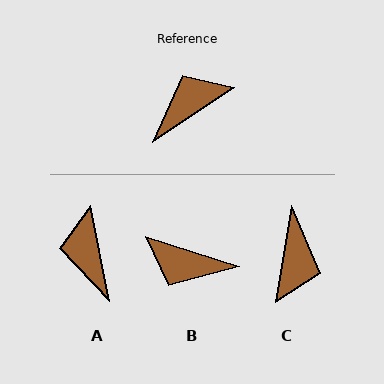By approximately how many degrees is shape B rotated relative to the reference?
Approximately 129 degrees counter-clockwise.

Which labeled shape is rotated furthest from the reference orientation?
C, about 133 degrees away.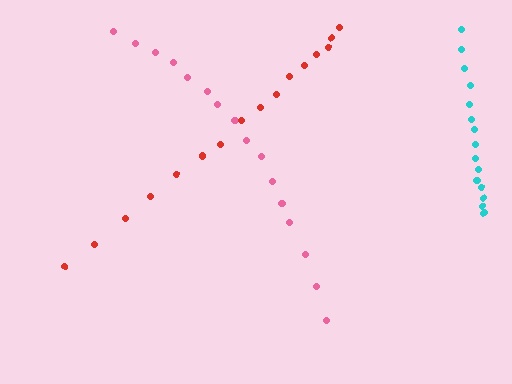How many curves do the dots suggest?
There are 3 distinct paths.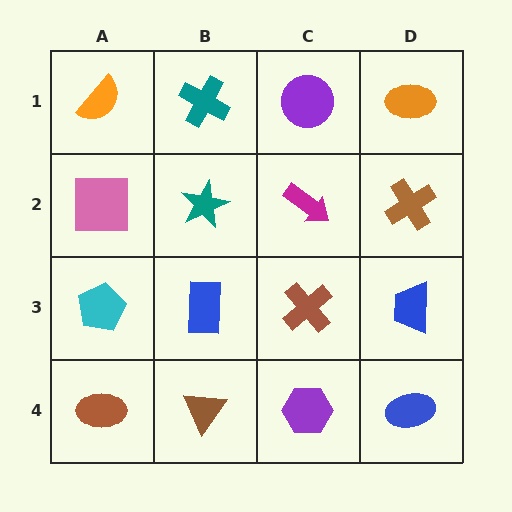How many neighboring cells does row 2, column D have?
3.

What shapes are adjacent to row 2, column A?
An orange semicircle (row 1, column A), a cyan pentagon (row 3, column A), a teal star (row 2, column B).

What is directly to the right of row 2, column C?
A brown cross.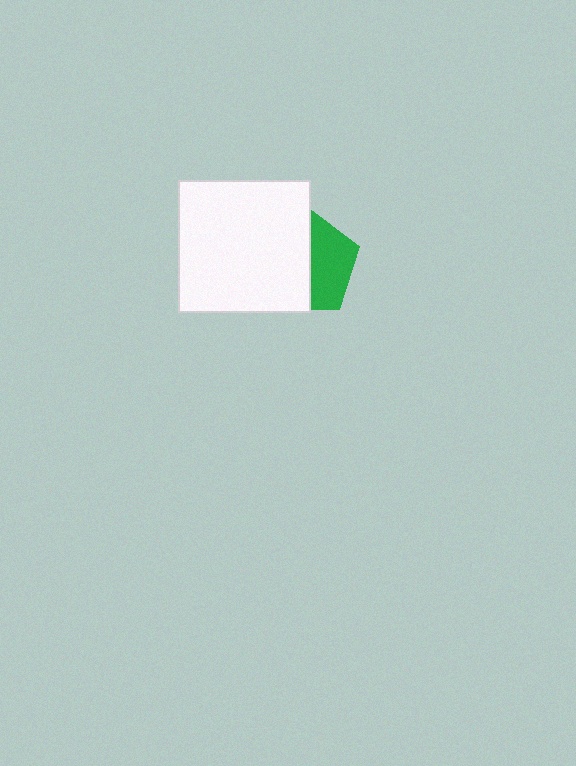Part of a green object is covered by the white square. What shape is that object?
It is a pentagon.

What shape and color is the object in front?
The object in front is a white square.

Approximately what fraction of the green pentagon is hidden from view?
Roughly 57% of the green pentagon is hidden behind the white square.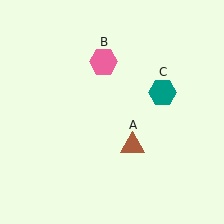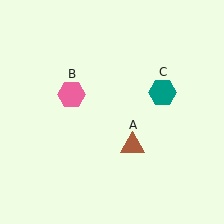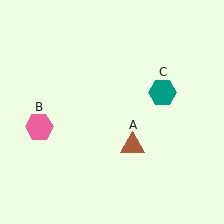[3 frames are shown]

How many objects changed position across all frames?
1 object changed position: pink hexagon (object B).